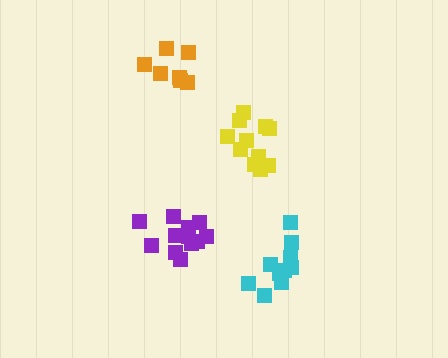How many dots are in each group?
Group 1: 11 dots, Group 2: 13 dots, Group 3: 11 dots, Group 4: 7 dots (42 total).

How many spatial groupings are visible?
There are 4 spatial groupings.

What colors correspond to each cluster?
The clusters are colored: yellow, purple, cyan, orange.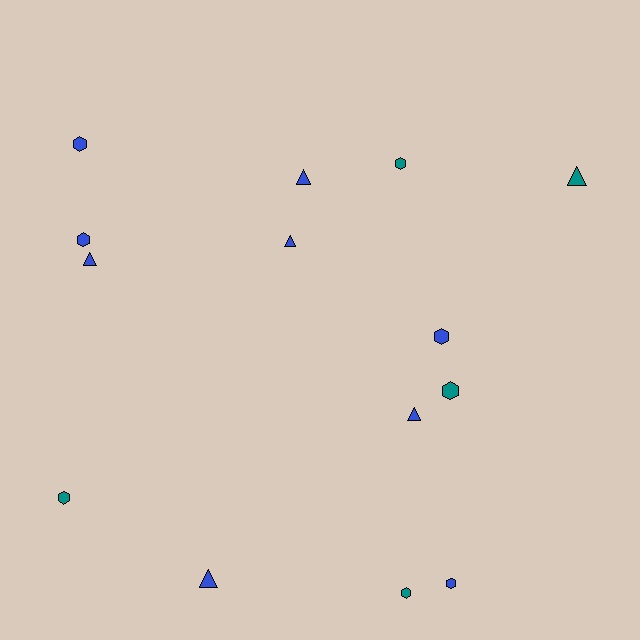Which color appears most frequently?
Blue, with 9 objects.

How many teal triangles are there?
There is 1 teal triangle.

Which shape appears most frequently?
Hexagon, with 8 objects.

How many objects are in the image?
There are 14 objects.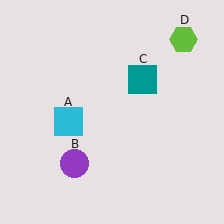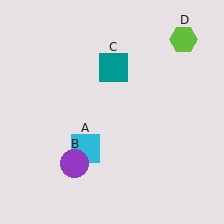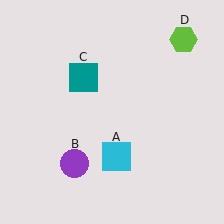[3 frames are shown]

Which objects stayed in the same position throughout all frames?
Purple circle (object B) and lime hexagon (object D) remained stationary.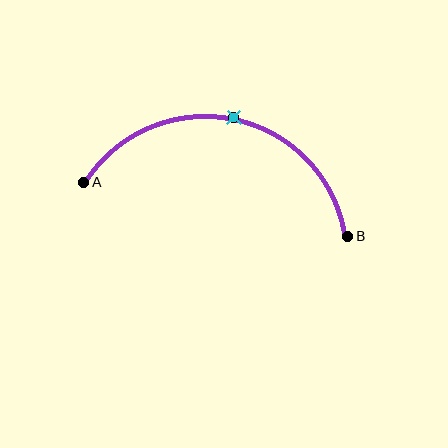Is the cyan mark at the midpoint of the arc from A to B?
Yes. The cyan mark lies on the arc at equal arc-length from both A and B — it is the arc midpoint.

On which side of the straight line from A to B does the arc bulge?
The arc bulges above the straight line connecting A and B.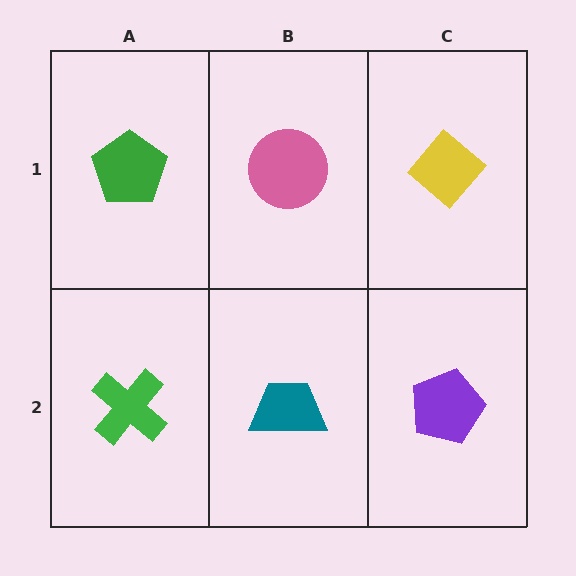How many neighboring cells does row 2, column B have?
3.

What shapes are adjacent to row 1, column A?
A green cross (row 2, column A), a pink circle (row 1, column B).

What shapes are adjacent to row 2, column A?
A green pentagon (row 1, column A), a teal trapezoid (row 2, column B).